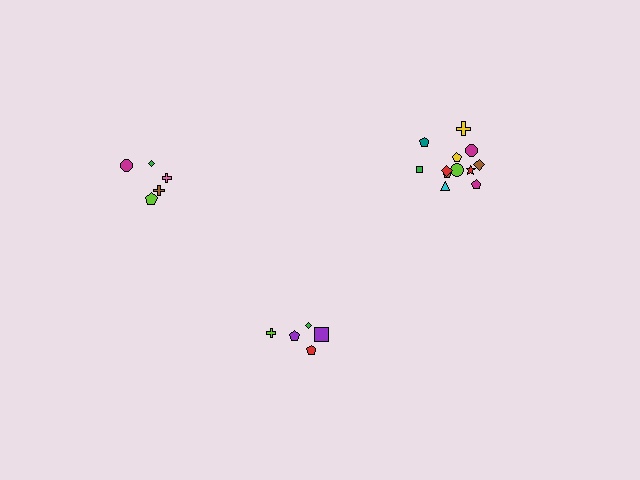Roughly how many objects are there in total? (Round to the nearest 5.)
Roughly 20 objects in total.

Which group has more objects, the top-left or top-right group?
The top-right group.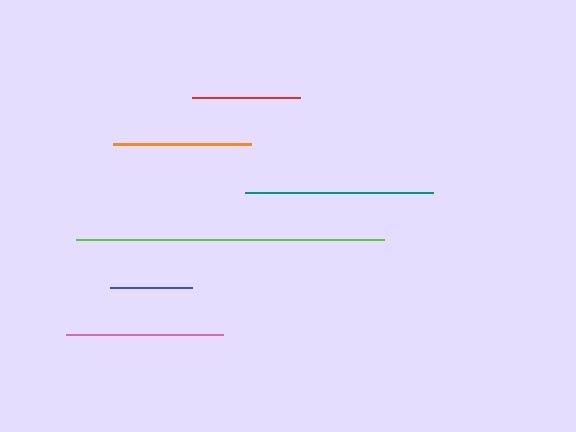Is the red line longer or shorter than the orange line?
The orange line is longer than the red line.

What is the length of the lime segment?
The lime segment is approximately 309 pixels long.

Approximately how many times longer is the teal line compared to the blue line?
The teal line is approximately 2.3 times the length of the blue line.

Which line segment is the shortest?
The blue line is the shortest at approximately 82 pixels.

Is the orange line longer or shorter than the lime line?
The lime line is longer than the orange line.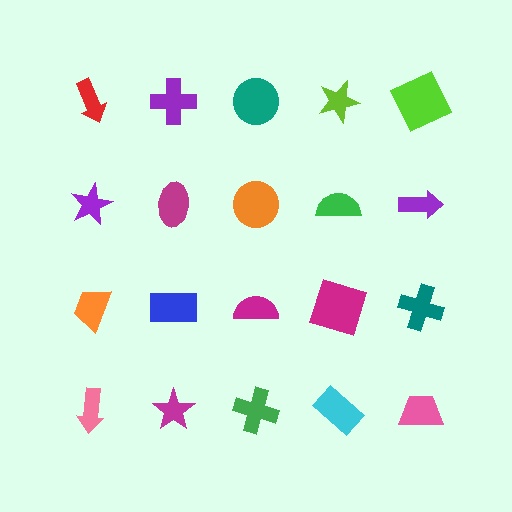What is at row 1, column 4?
A lime star.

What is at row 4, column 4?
A cyan rectangle.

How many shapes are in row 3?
5 shapes.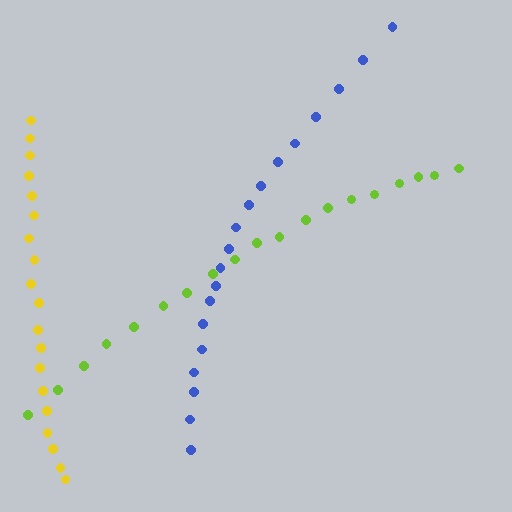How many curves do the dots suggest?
There are 3 distinct paths.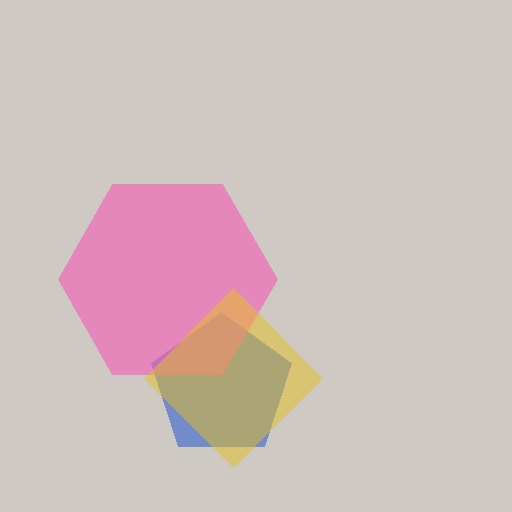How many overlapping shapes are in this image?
There are 3 overlapping shapes in the image.